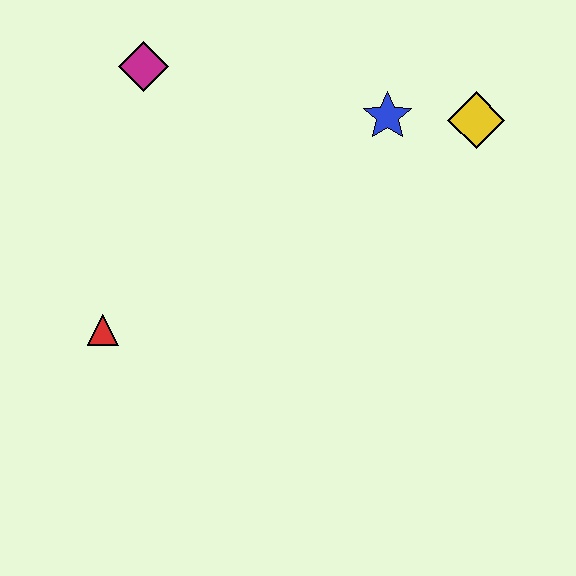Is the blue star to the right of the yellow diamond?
No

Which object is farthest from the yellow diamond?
The red triangle is farthest from the yellow diamond.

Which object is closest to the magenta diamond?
The blue star is closest to the magenta diamond.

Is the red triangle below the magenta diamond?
Yes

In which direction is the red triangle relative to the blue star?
The red triangle is to the left of the blue star.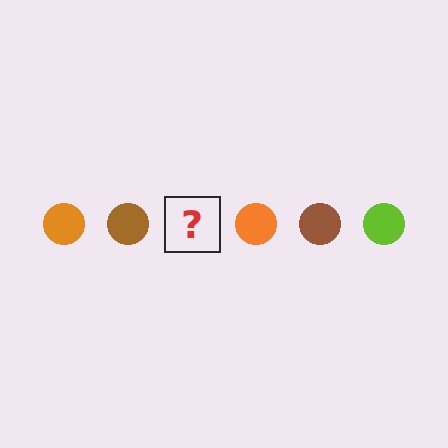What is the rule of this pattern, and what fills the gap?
The rule is that the pattern cycles through orange, brown, lime circles. The gap should be filled with a lime circle.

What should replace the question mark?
The question mark should be replaced with a lime circle.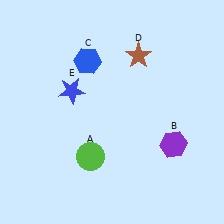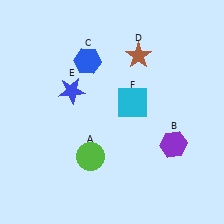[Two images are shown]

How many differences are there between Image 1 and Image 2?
There is 1 difference between the two images.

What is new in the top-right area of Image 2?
A cyan square (F) was added in the top-right area of Image 2.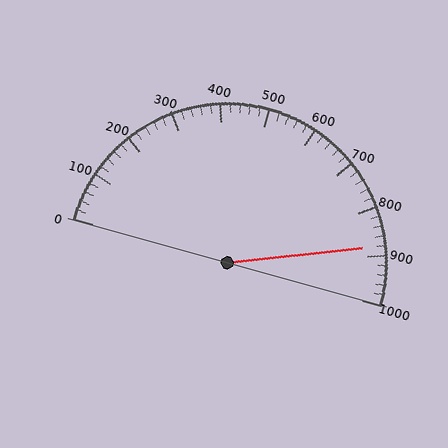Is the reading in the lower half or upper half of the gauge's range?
The reading is in the upper half of the range (0 to 1000).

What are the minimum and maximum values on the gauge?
The gauge ranges from 0 to 1000.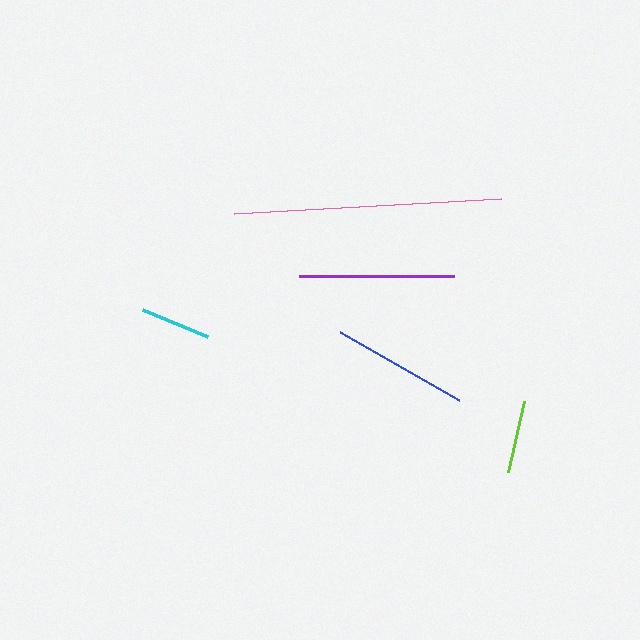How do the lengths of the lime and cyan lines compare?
The lime and cyan lines are approximately the same length.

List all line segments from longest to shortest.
From longest to shortest: pink, purple, blue, lime, cyan.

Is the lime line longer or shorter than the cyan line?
The lime line is longer than the cyan line.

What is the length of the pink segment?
The pink segment is approximately 267 pixels long.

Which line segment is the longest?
The pink line is the longest at approximately 267 pixels.